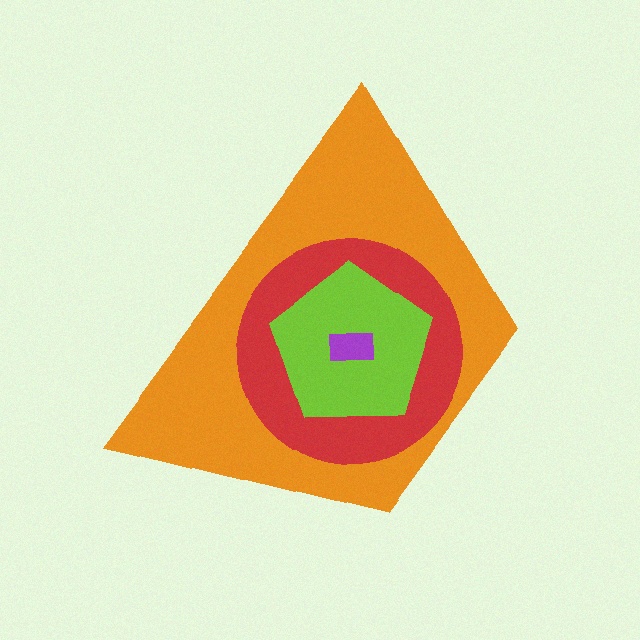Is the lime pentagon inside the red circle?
Yes.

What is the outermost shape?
The orange trapezoid.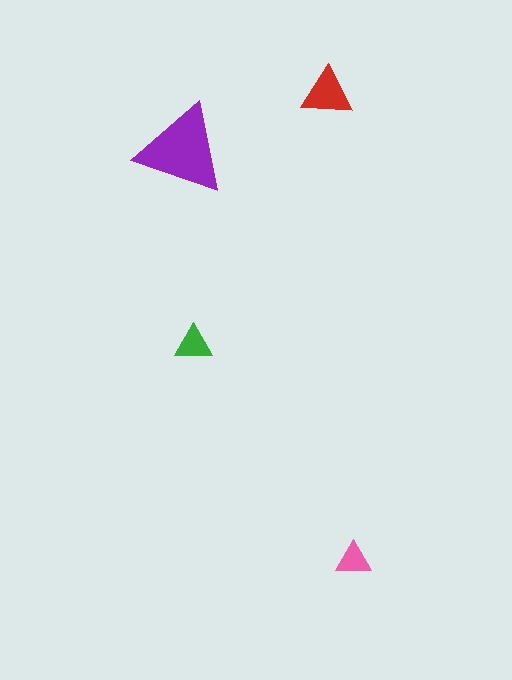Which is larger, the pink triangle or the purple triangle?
The purple one.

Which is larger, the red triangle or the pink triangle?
The red one.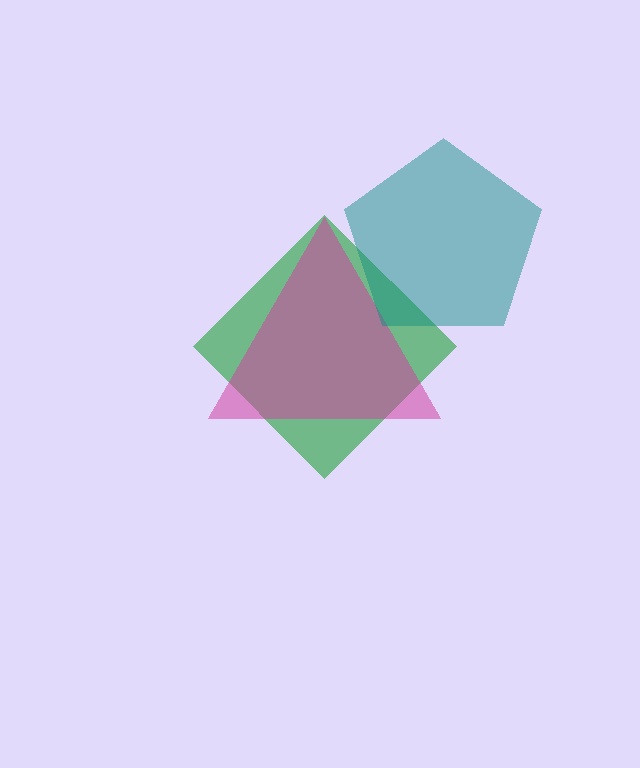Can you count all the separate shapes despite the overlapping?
Yes, there are 3 separate shapes.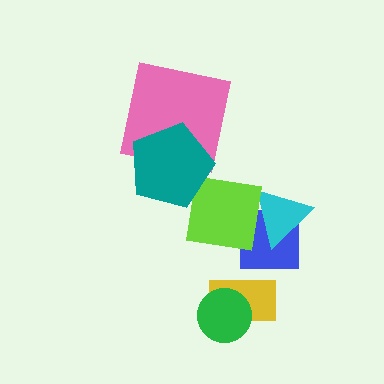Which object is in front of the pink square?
The teal pentagon is in front of the pink square.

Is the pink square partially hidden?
Yes, it is partially covered by another shape.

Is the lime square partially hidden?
Yes, it is partially covered by another shape.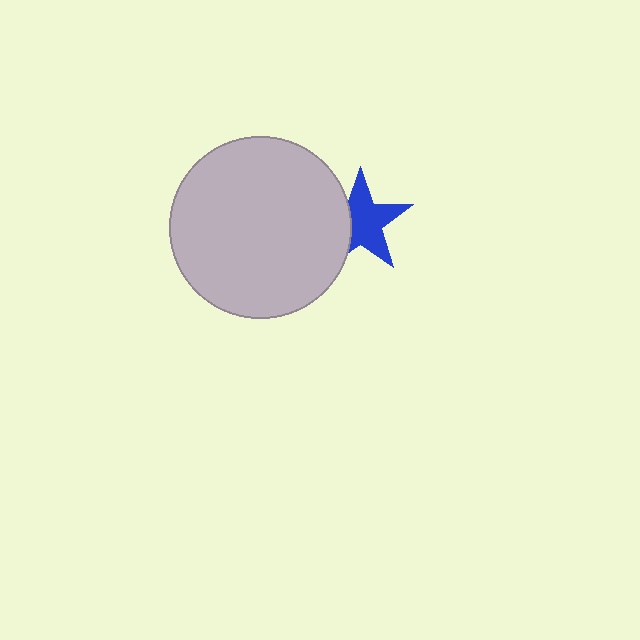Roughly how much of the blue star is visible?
Most of it is visible (roughly 68%).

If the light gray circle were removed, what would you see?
You would see the complete blue star.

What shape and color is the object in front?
The object in front is a light gray circle.